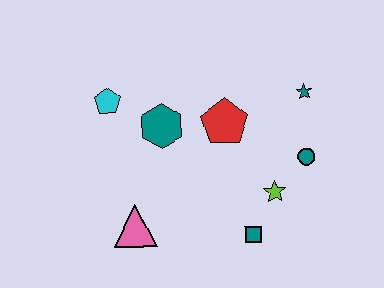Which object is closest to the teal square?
The lime star is closest to the teal square.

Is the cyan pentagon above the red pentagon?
Yes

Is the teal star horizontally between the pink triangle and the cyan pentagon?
No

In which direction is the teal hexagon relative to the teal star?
The teal hexagon is to the left of the teal star.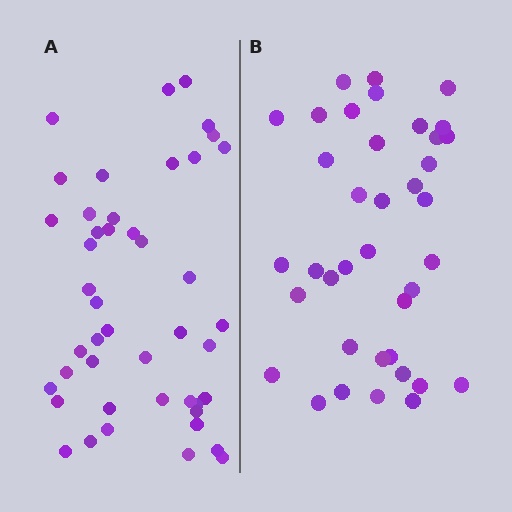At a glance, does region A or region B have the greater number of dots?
Region A (the left region) has more dots.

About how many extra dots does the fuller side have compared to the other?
Region A has roughly 8 or so more dots than region B.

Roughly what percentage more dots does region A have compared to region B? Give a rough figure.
About 20% more.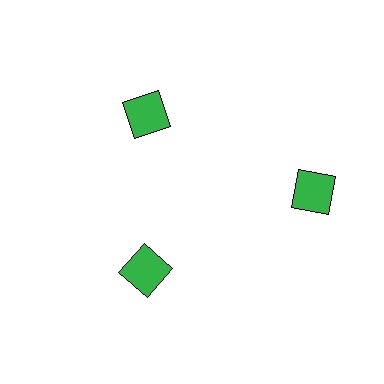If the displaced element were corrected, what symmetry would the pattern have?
It would have 3-fold rotational symmetry — the pattern would map onto itself every 120 degrees.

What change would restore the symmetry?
The symmetry would be restored by moving it inward, back onto the ring so that all 3 squares sit at equal angles and equal distance from the center.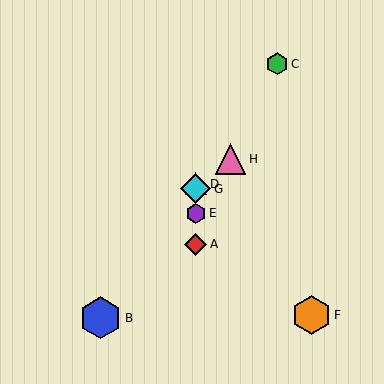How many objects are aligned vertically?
4 objects (A, D, E, G) are aligned vertically.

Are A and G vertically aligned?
Yes, both are at x≈196.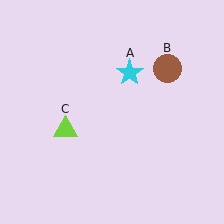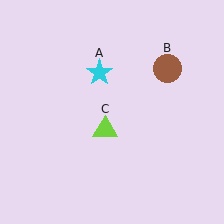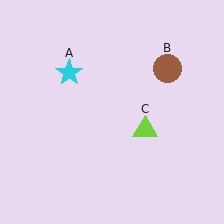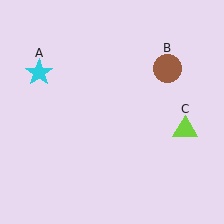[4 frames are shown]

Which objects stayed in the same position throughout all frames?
Brown circle (object B) remained stationary.